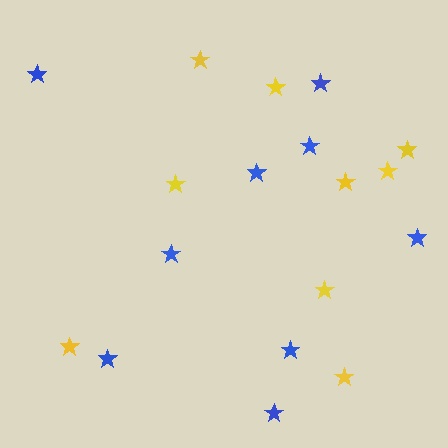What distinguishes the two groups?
There are 2 groups: one group of blue stars (9) and one group of yellow stars (9).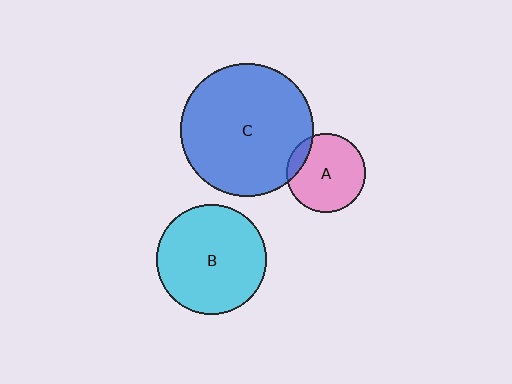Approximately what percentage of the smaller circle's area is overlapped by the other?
Approximately 15%.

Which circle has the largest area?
Circle C (blue).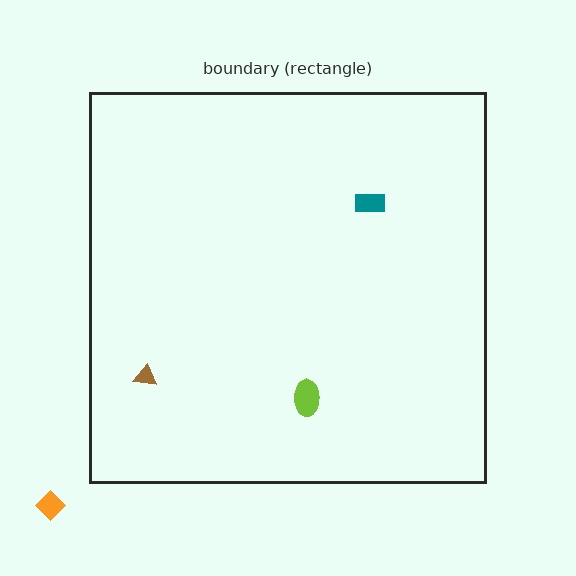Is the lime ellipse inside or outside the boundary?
Inside.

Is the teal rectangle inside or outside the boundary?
Inside.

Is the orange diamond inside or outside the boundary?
Outside.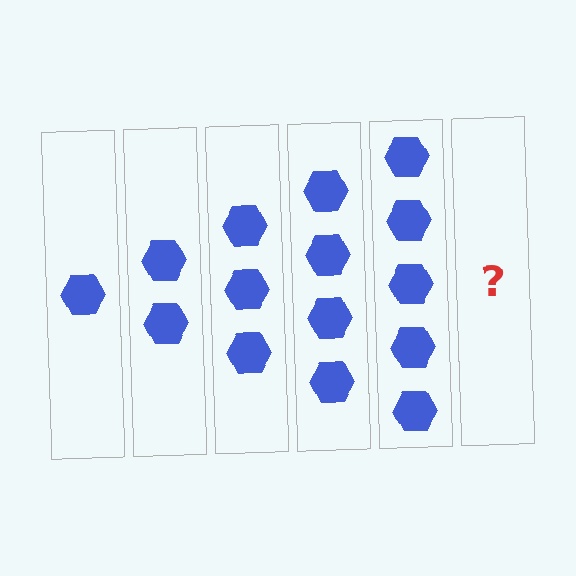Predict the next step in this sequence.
The next step is 6 hexagons.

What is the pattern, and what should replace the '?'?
The pattern is that each step adds one more hexagon. The '?' should be 6 hexagons.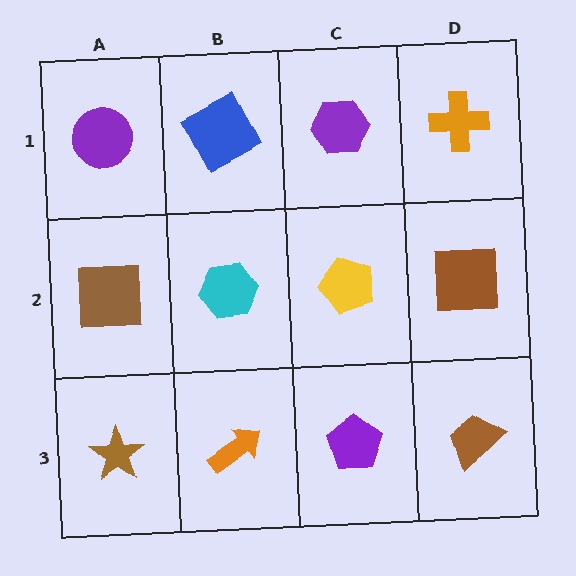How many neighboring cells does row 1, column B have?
3.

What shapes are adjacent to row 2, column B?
A blue square (row 1, column B), an orange arrow (row 3, column B), a brown square (row 2, column A), a yellow pentagon (row 2, column C).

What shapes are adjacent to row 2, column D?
An orange cross (row 1, column D), a brown trapezoid (row 3, column D), a yellow pentagon (row 2, column C).